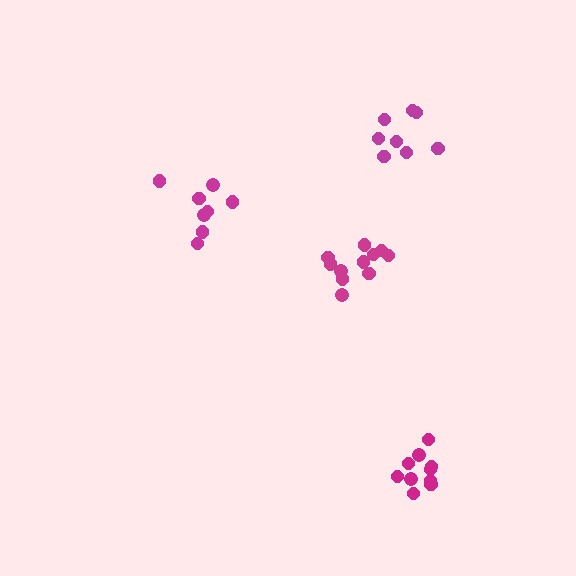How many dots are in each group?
Group 1: 10 dots, Group 2: 11 dots, Group 3: 8 dots, Group 4: 8 dots (37 total).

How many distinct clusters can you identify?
There are 4 distinct clusters.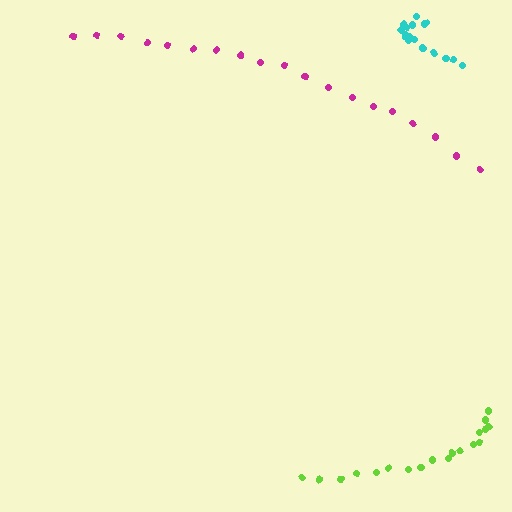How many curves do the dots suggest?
There are 3 distinct paths.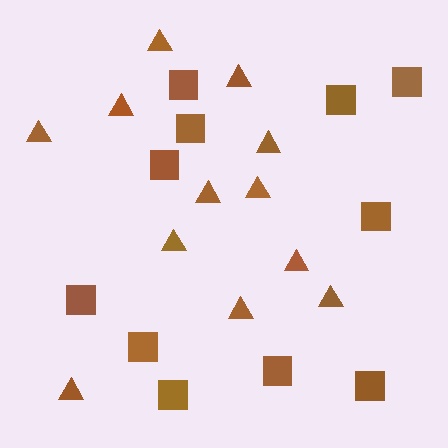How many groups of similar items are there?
There are 2 groups: one group of triangles (12) and one group of squares (11).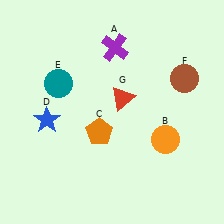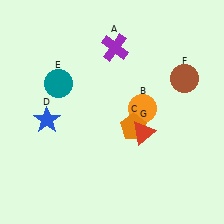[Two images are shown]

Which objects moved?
The objects that moved are: the orange circle (B), the orange pentagon (C), the red triangle (G).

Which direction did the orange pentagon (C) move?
The orange pentagon (C) moved right.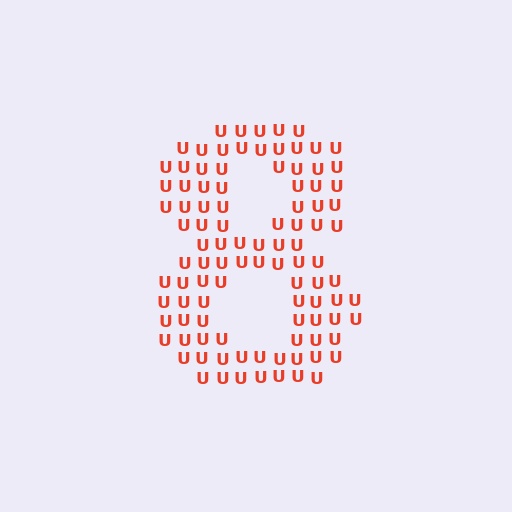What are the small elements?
The small elements are letter U's.